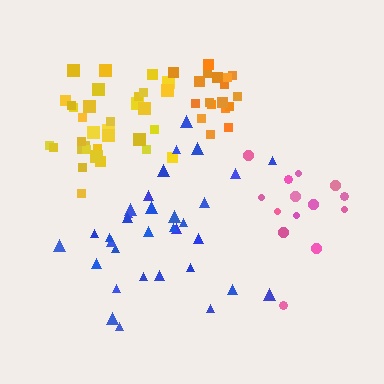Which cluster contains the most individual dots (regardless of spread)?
Yellow (33).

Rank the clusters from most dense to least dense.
orange, yellow, pink, blue.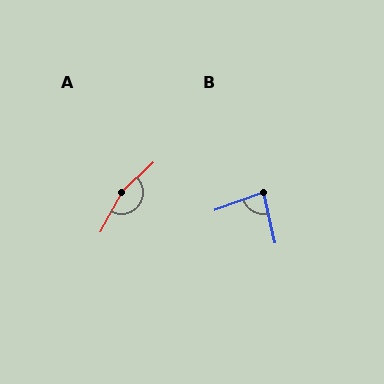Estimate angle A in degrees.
Approximately 162 degrees.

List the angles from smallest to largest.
B (83°), A (162°).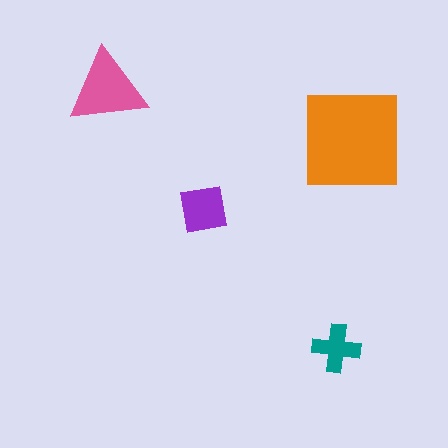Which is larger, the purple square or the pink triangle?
The pink triangle.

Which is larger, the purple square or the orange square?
The orange square.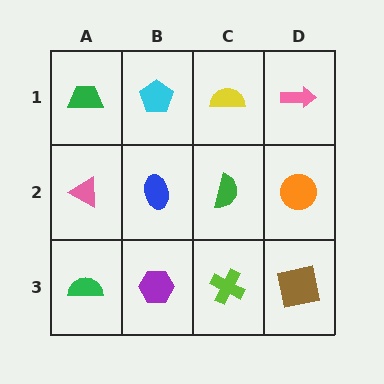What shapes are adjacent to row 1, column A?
A pink triangle (row 2, column A), a cyan pentagon (row 1, column B).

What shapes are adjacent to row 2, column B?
A cyan pentagon (row 1, column B), a purple hexagon (row 3, column B), a pink triangle (row 2, column A), a green semicircle (row 2, column C).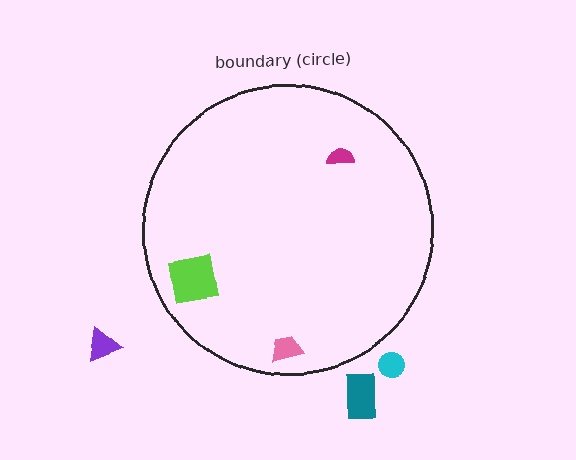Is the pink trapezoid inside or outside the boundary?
Inside.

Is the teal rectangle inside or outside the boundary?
Outside.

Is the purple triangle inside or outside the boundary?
Outside.